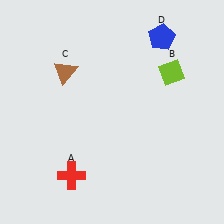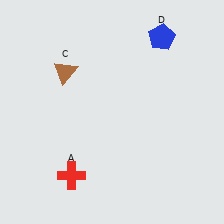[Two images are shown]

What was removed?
The lime diamond (B) was removed in Image 2.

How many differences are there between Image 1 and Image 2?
There is 1 difference between the two images.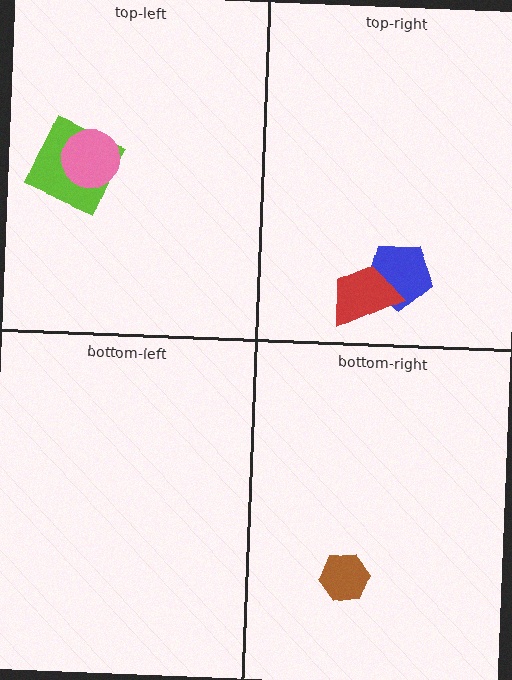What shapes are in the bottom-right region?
The brown hexagon.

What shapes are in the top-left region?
The lime square, the pink circle.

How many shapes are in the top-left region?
2.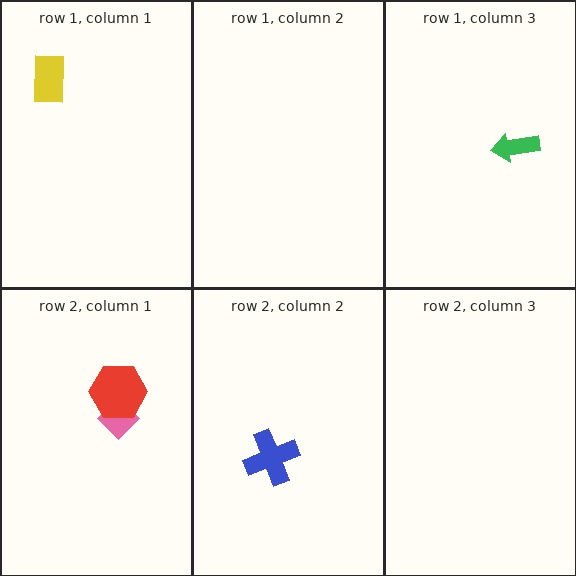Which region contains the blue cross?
The row 2, column 2 region.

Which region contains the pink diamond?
The row 2, column 1 region.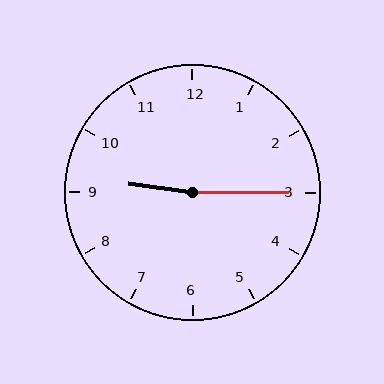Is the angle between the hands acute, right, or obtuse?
It is obtuse.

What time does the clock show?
9:15.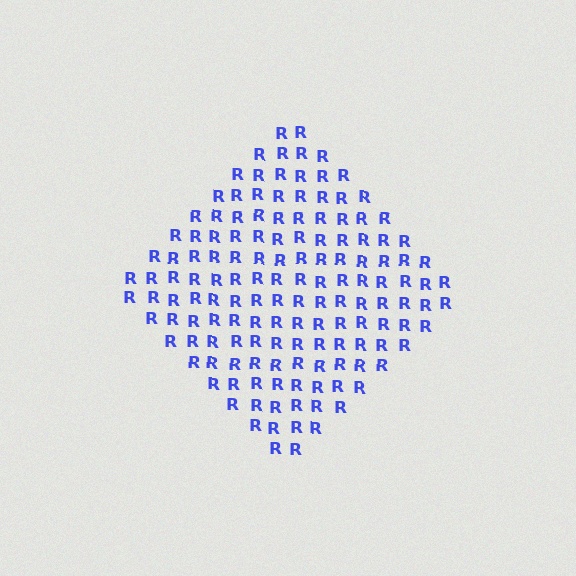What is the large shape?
The large shape is a diamond.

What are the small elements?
The small elements are letter R's.